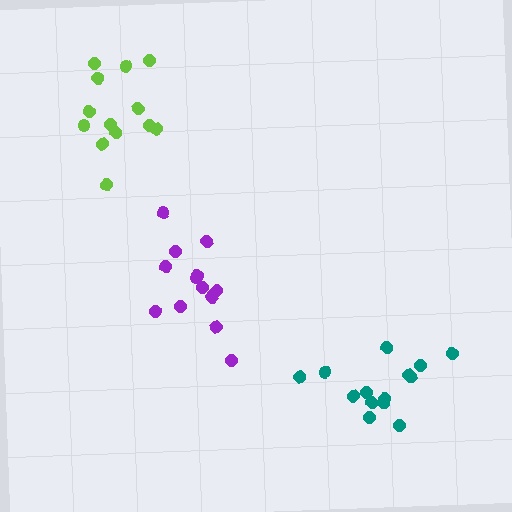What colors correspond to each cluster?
The clusters are colored: teal, lime, purple.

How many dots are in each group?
Group 1: 14 dots, Group 2: 13 dots, Group 3: 14 dots (41 total).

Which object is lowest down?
The teal cluster is bottommost.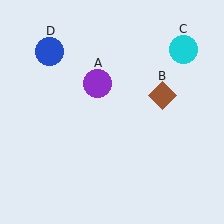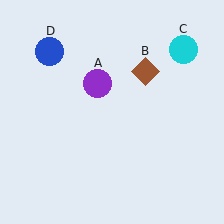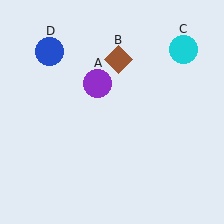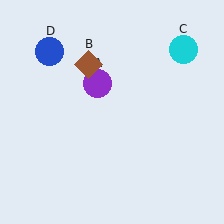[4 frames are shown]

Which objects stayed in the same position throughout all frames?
Purple circle (object A) and cyan circle (object C) and blue circle (object D) remained stationary.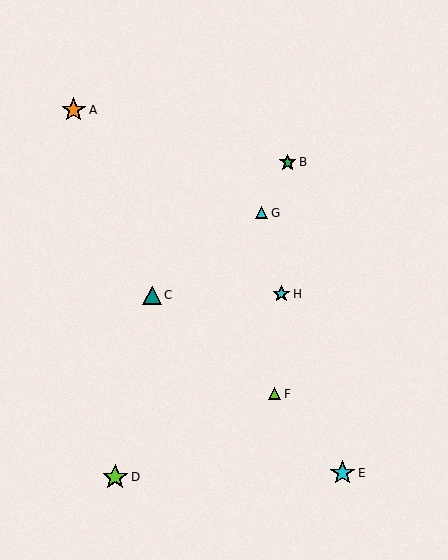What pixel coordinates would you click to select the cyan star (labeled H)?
Click at (281, 294) to select the cyan star H.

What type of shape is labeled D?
Shape D is a lime star.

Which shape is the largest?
The lime star (labeled D) is the largest.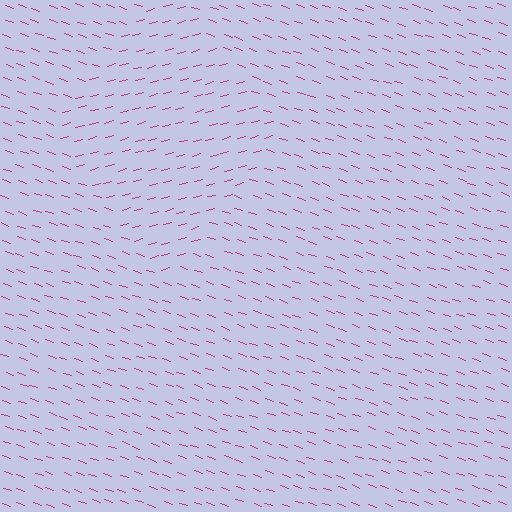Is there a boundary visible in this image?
Yes, there is a texture boundary formed by a change in line orientation.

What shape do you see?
I see a diamond.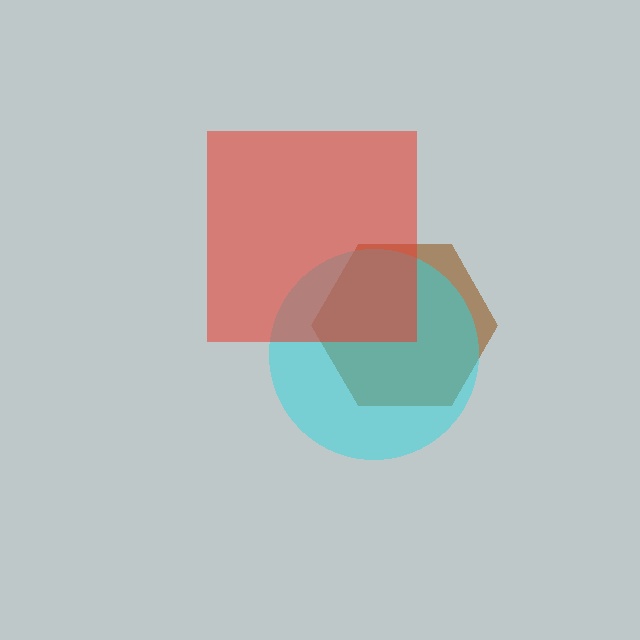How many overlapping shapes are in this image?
There are 3 overlapping shapes in the image.